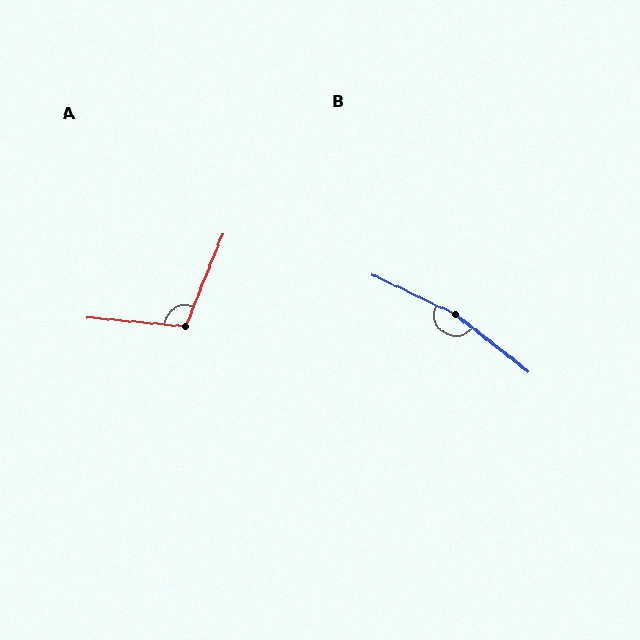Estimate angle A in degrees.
Approximately 107 degrees.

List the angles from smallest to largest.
A (107°), B (168°).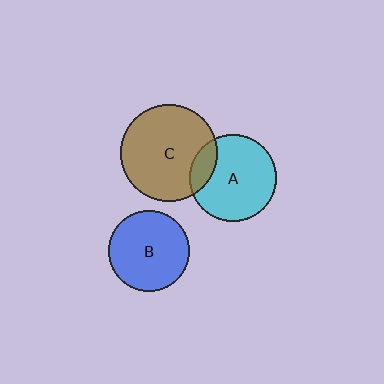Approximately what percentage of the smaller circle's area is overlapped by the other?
Approximately 15%.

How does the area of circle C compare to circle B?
Approximately 1.4 times.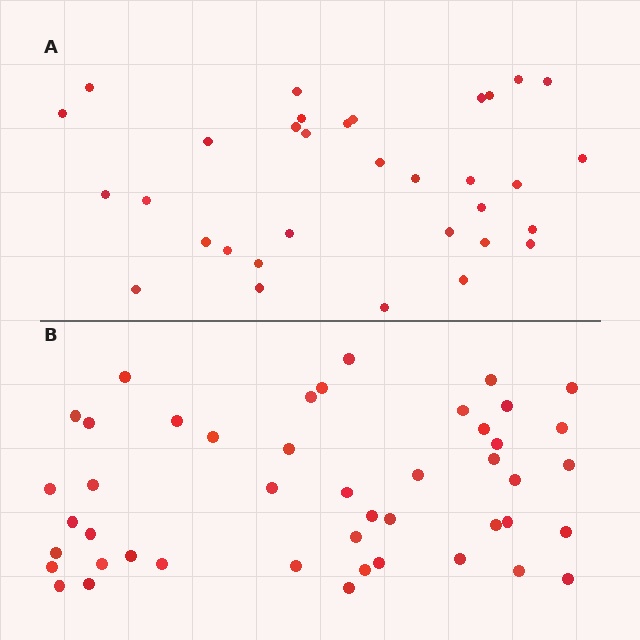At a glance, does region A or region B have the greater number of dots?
Region B (the bottom region) has more dots.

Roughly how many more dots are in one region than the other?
Region B has approximately 15 more dots than region A.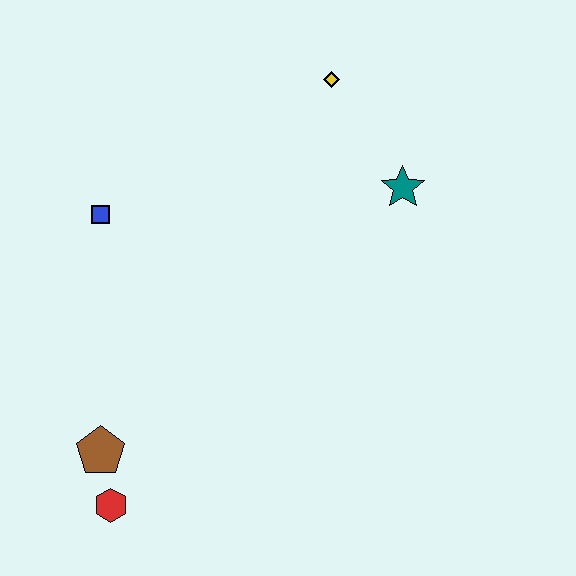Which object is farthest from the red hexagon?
The yellow diamond is farthest from the red hexagon.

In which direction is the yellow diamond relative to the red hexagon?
The yellow diamond is above the red hexagon.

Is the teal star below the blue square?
No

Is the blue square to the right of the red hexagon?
No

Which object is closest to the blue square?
The brown pentagon is closest to the blue square.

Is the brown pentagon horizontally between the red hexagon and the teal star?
No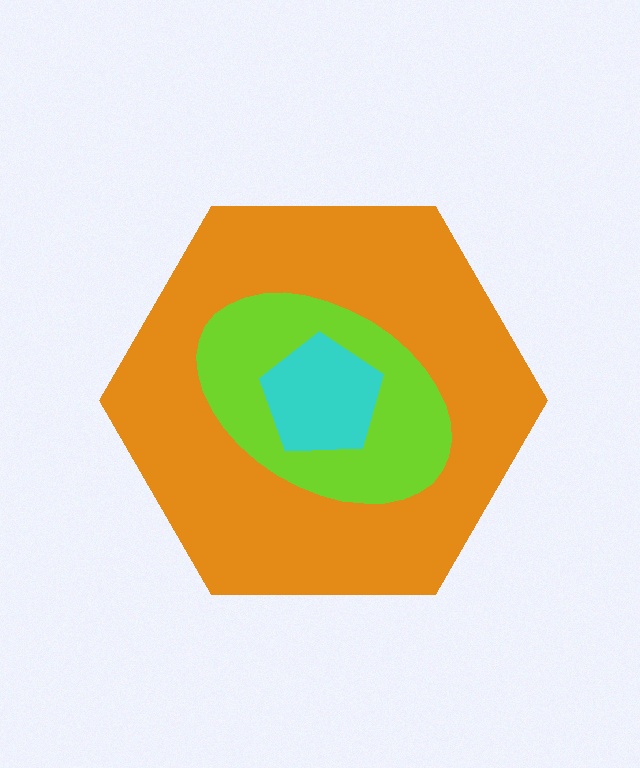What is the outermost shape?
The orange hexagon.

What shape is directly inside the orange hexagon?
The lime ellipse.